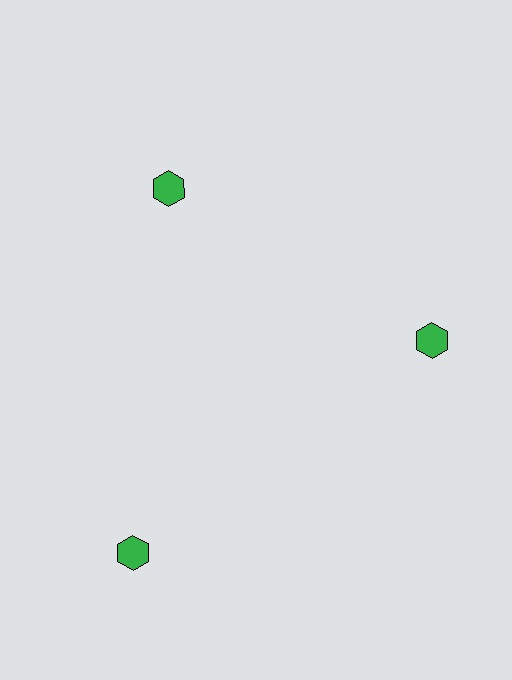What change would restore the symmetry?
The symmetry would be restored by moving it inward, back onto the ring so that all 3 hexagons sit at equal angles and equal distance from the center.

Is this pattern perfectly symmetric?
No. The 3 green hexagons are arranged in a ring, but one element near the 7 o'clock position is pushed outward from the center, breaking the 3-fold rotational symmetry.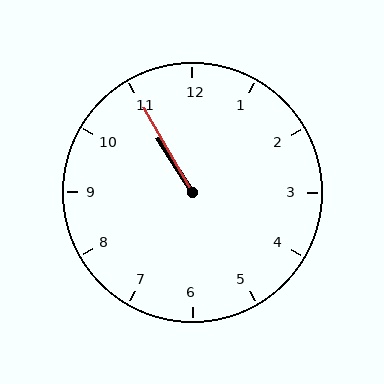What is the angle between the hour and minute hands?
Approximately 2 degrees.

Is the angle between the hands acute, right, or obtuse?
It is acute.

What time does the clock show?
10:55.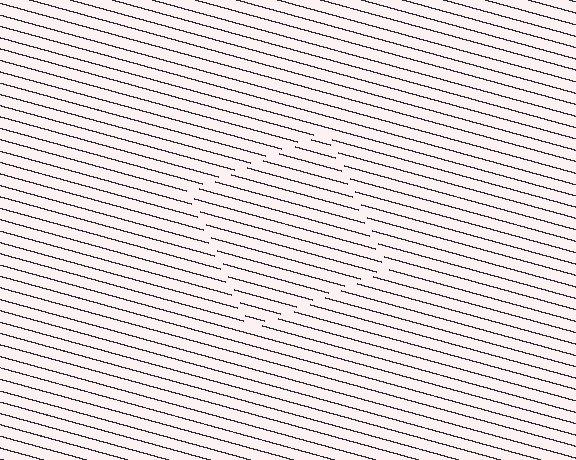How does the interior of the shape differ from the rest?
The interior of the shape contains the same grating, shifted by half a period — the contour is defined by the phase discontinuity where line-ends from the inner and outer gratings abut.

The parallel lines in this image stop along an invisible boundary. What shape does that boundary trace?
An illusory square. The interior of the shape contains the same grating, shifted by half a period — the contour is defined by the phase discontinuity where line-ends from the inner and outer gratings abut.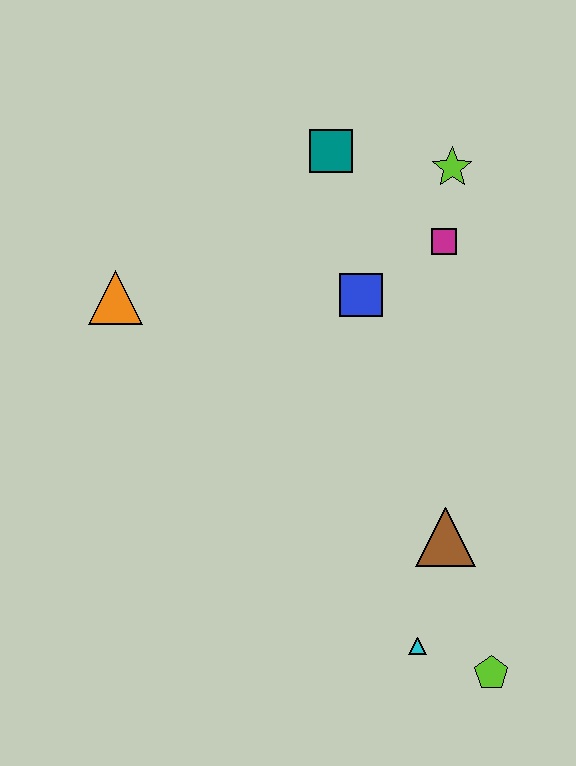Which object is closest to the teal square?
The lime star is closest to the teal square.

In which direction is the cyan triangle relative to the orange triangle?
The cyan triangle is below the orange triangle.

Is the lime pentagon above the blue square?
No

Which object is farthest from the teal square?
The lime pentagon is farthest from the teal square.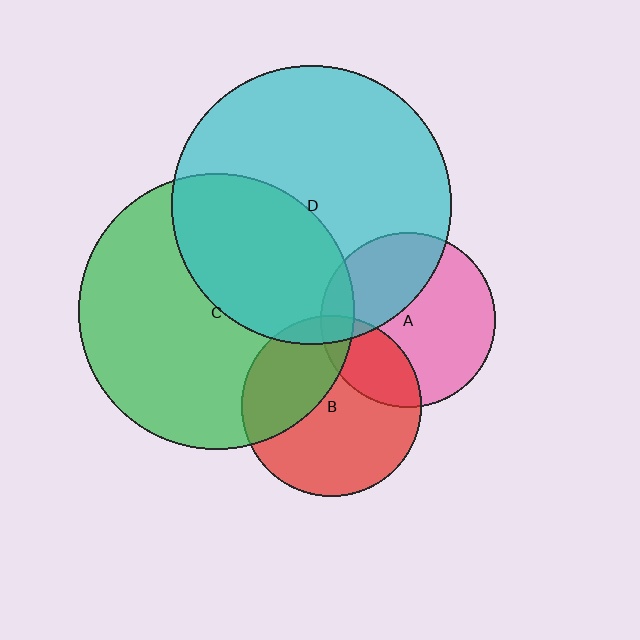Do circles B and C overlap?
Yes.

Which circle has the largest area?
Circle D (cyan).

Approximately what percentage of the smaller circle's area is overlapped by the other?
Approximately 35%.